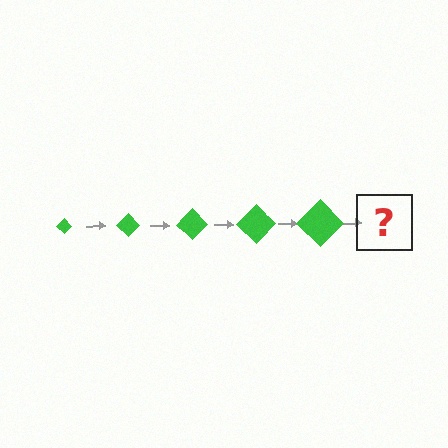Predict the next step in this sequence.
The next step is a green diamond, larger than the previous one.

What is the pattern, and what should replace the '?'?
The pattern is that the diamond gets progressively larger each step. The '?' should be a green diamond, larger than the previous one.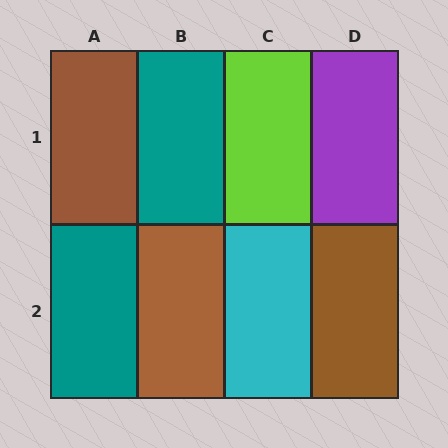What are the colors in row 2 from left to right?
Teal, brown, cyan, brown.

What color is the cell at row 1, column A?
Brown.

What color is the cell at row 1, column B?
Teal.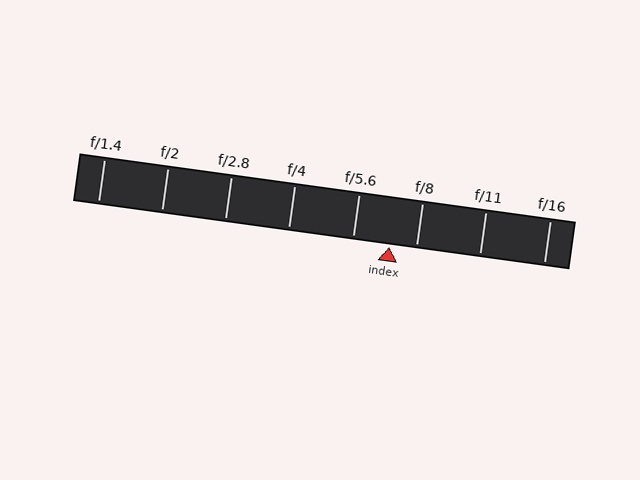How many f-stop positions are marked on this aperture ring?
There are 8 f-stop positions marked.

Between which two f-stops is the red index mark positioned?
The index mark is between f/5.6 and f/8.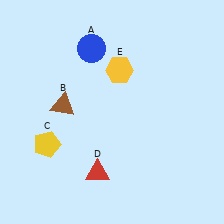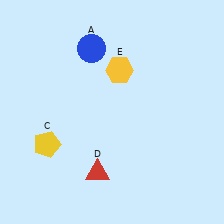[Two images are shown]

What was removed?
The brown triangle (B) was removed in Image 2.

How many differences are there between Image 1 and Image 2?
There is 1 difference between the two images.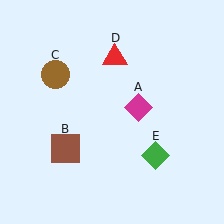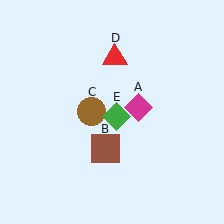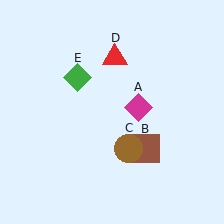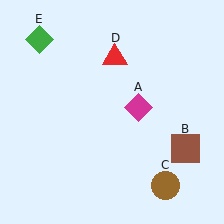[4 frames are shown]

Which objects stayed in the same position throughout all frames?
Magenta diamond (object A) and red triangle (object D) remained stationary.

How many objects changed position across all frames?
3 objects changed position: brown square (object B), brown circle (object C), green diamond (object E).